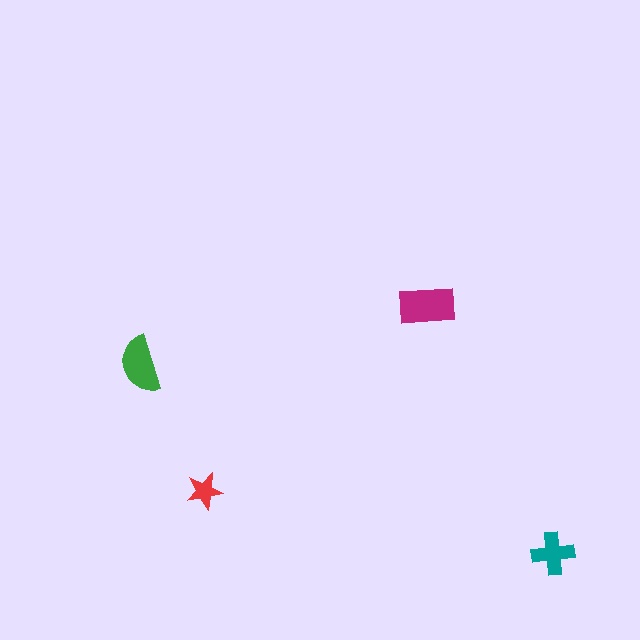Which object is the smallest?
The red star.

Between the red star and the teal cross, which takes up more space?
The teal cross.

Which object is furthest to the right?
The teal cross is rightmost.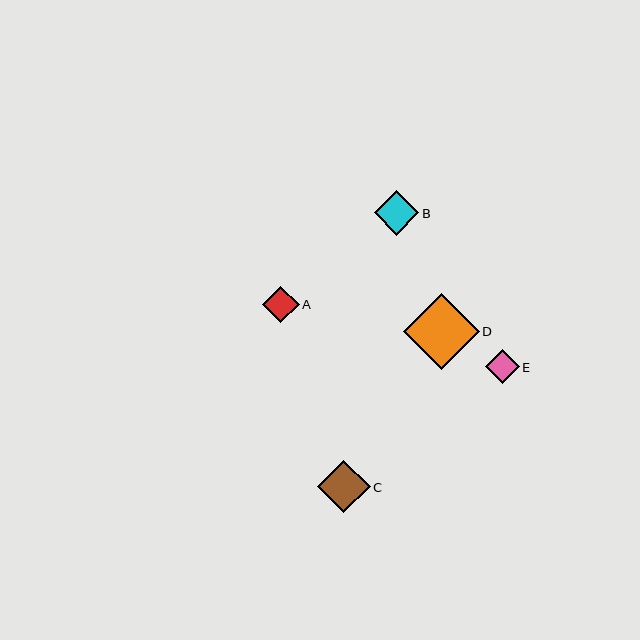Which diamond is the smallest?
Diamond E is the smallest with a size of approximately 34 pixels.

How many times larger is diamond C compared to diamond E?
Diamond C is approximately 1.6 times the size of diamond E.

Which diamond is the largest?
Diamond D is the largest with a size of approximately 76 pixels.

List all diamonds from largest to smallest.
From largest to smallest: D, C, B, A, E.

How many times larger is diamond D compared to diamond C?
Diamond D is approximately 1.4 times the size of diamond C.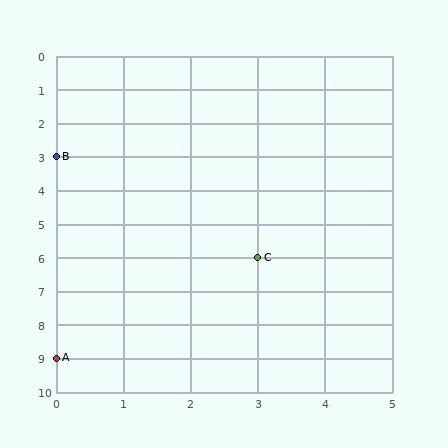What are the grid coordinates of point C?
Point C is at grid coordinates (3, 6).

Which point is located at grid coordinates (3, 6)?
Point C is at (3, 6).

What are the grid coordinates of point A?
Point A is at grid coordinates (0, 9).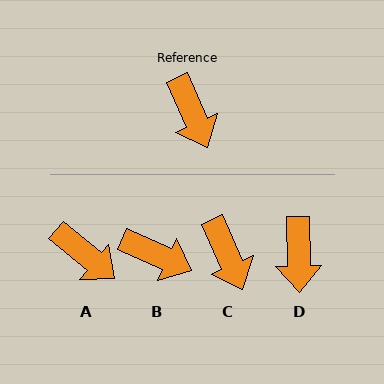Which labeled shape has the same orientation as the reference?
C.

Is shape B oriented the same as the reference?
No, it is off by about 42 degrees.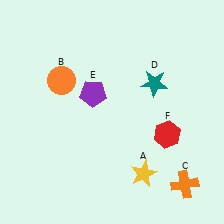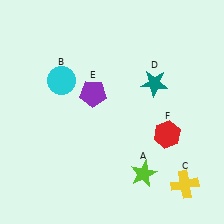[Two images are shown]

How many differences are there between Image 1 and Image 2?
There are 3 differences between the two images.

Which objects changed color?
A changed from yellow to lime. B changed from orange to cyan. C changed from orange to yellow.